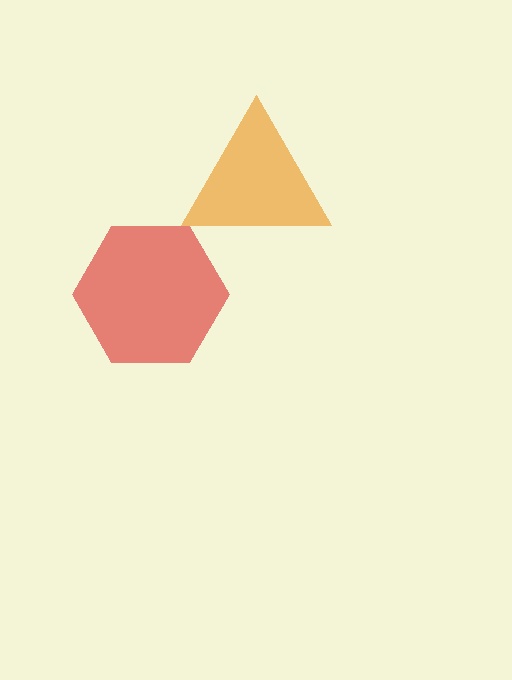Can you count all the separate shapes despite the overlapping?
Yes, there are 2 separate shapes.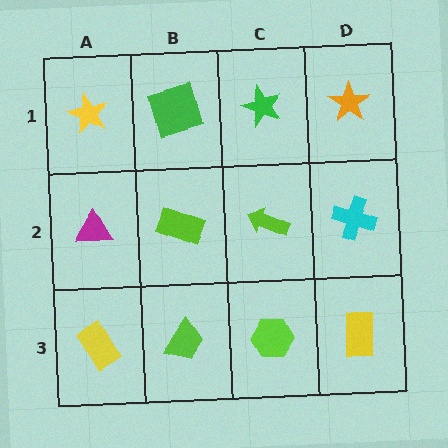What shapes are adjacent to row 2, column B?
A green square (row 1, column B), a lime trapezoid (row 3, column B), a magenta triangle (row 2, column A), a lime arrow (row 2, column C).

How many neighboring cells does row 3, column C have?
3.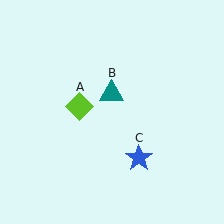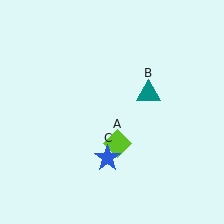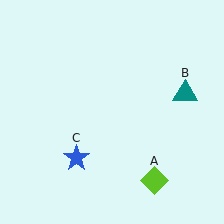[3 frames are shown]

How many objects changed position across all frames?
3 objects changed position: lime diamond (object A), teal triangle (object B), blue star (object C).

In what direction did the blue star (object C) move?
The blue star (object C) moved left.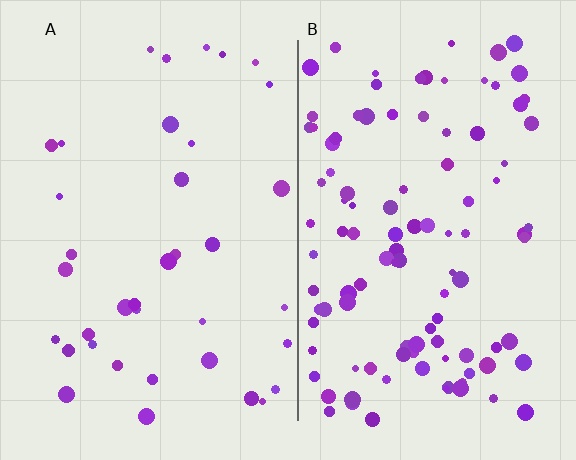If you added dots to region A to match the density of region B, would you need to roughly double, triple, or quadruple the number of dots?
Approximately triple.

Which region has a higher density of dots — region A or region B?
B (the right).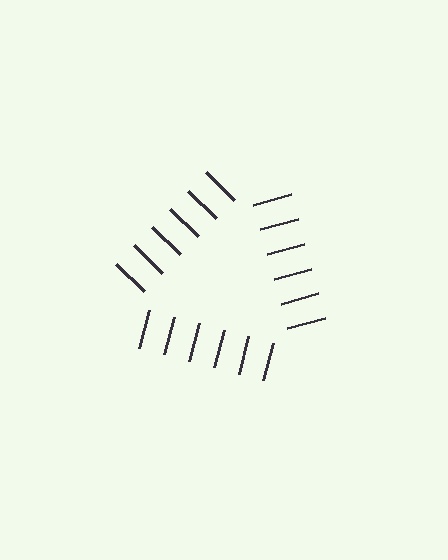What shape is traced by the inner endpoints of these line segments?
An illusory triangle — the line segments terminate on its edges but no continuous stroke is drawn.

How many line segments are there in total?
18 — 6 along each of the 3 edges.